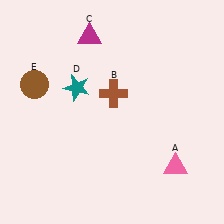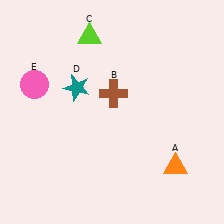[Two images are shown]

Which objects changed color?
A changed from pink to orange. C changed from magenta to lime. E changed from brown to pink.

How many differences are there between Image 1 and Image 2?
There are 3 differences between the two images.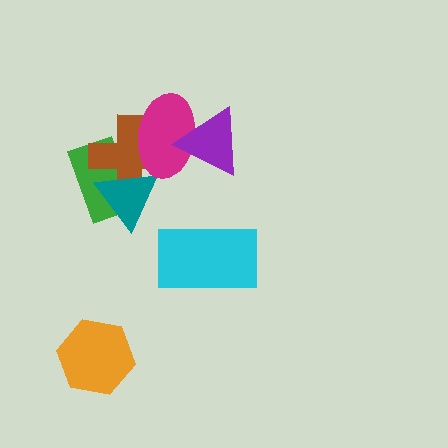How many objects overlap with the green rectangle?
2 objects overlap with the green rectangle.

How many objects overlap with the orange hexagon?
0 objects overlap with the orange hexagon.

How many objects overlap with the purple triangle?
1 object overlaps with the purple triangle.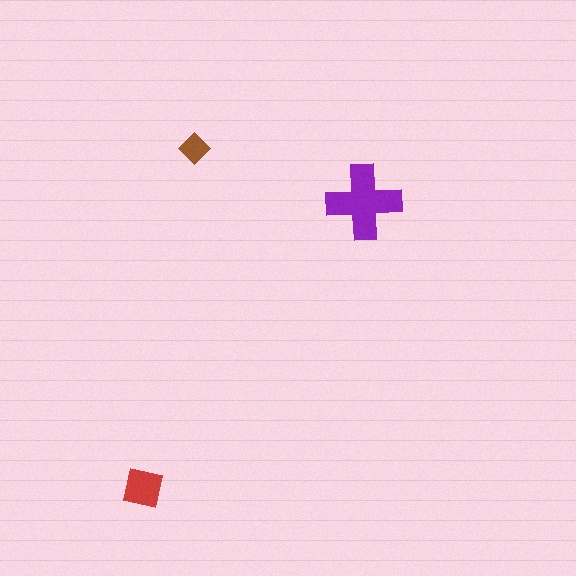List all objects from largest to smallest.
The purple cross, the red square, the brown diamond.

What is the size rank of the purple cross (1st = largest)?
1st.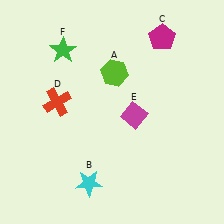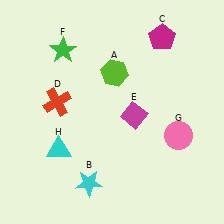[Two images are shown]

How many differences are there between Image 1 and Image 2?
There are 2 differences between the two images.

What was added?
A pink circle (G), a cyan triangle (H) were added in Image 2.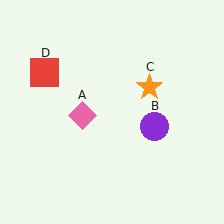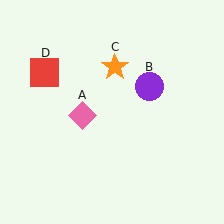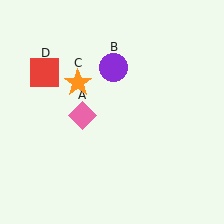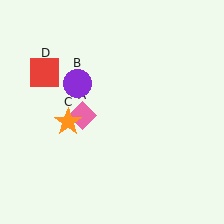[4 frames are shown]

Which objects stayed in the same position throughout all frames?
Pink diamond (object A) and red square (object D) remained stationary.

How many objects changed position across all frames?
2 objects changed position: purple circle (object B), orange star (object C).